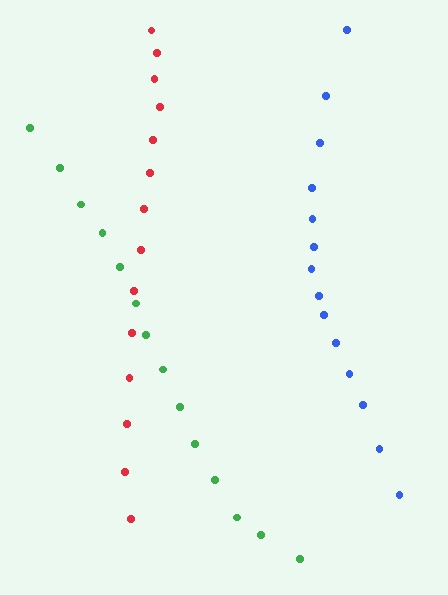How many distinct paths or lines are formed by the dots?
There are 3 distinct paths.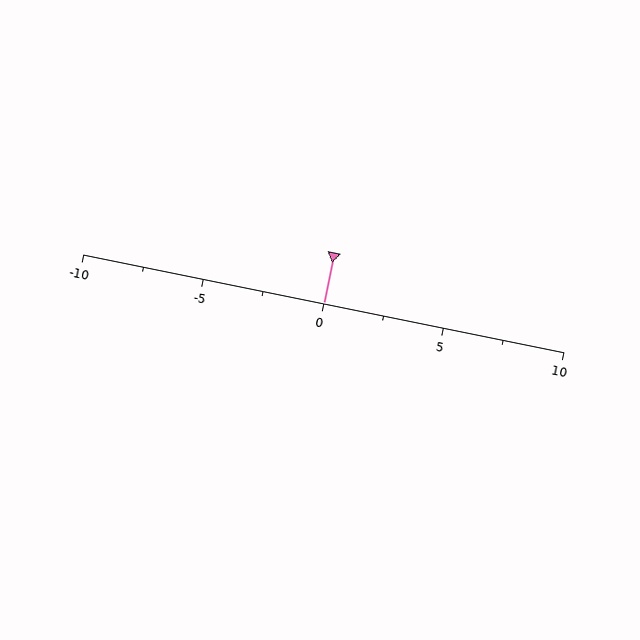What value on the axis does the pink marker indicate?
The marker indicates approximately 0.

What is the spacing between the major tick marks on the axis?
The major ticks are spaced 5 apart.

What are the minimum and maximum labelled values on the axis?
The axis runs from -10 to 10.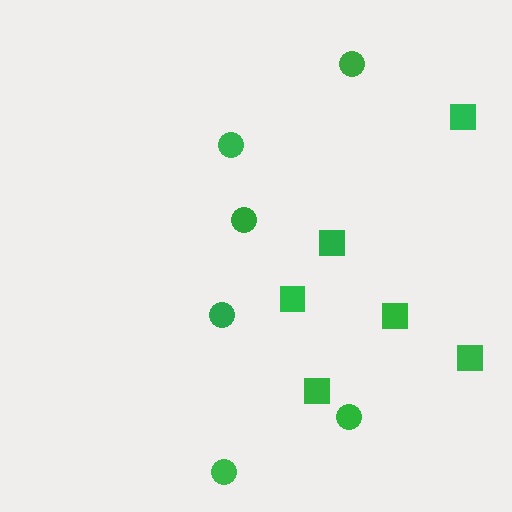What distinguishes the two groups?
There are 2 groups: one group of circles (6) and one group of squares (6).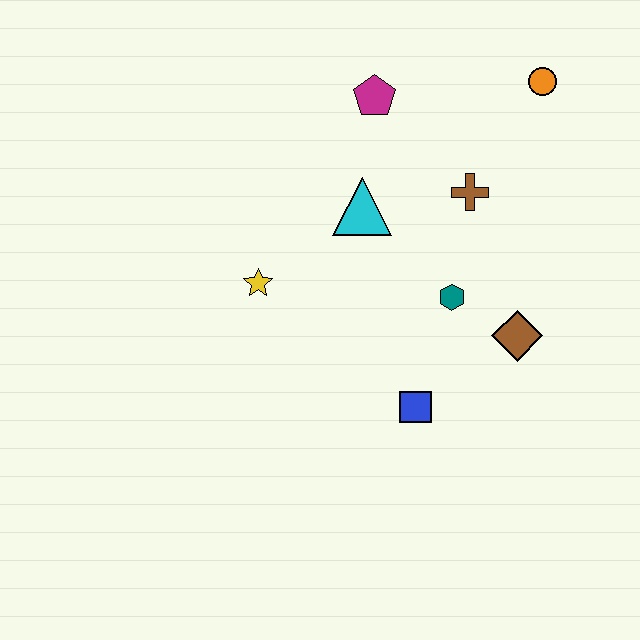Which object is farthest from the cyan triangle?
The orange circle is farthest from the cyan triangle.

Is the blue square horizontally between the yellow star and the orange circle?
Yes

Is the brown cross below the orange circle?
Yes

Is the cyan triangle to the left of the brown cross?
Yes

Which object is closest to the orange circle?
The brown cross is closest to the orange circle.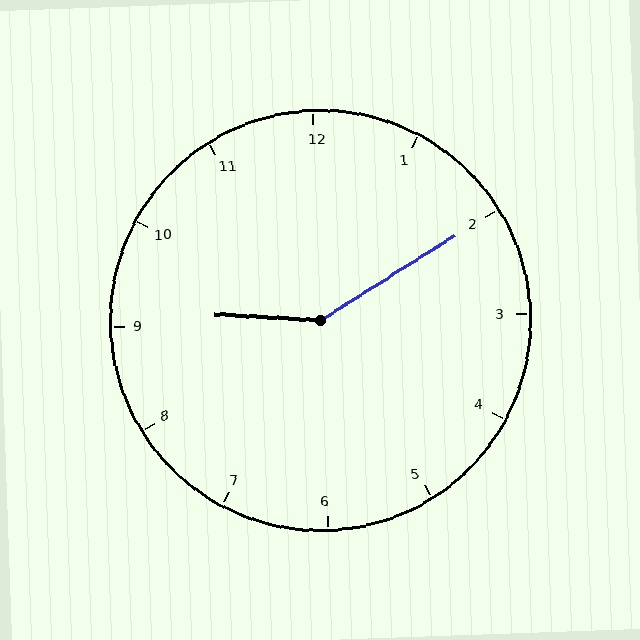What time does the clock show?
9:10.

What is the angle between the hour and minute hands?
Approximately 145 degrees.